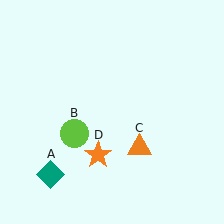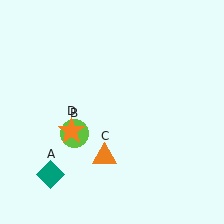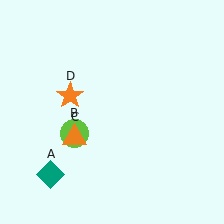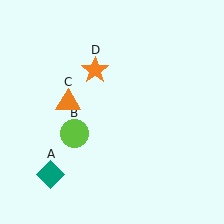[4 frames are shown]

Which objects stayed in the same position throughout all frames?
Teal diamond (object A) and lime circle (object B) remained stationary.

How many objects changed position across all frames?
2 objects changed position: orange triangle (object C), orange star (object D).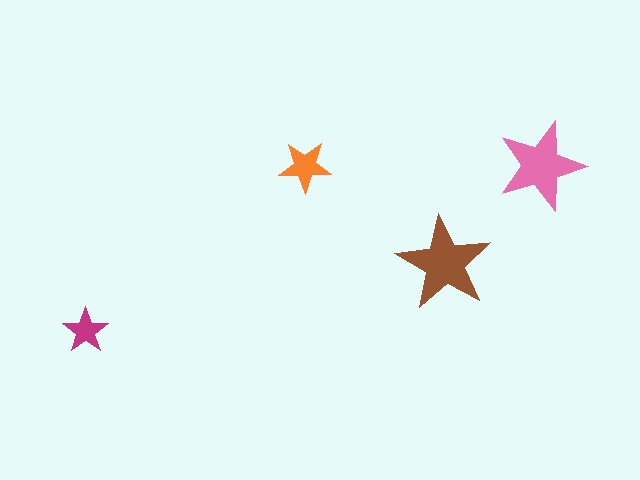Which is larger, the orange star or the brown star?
The brown one.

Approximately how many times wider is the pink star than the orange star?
About 1.5 times wider.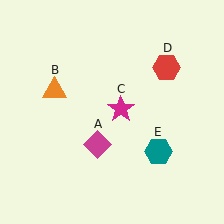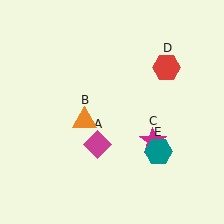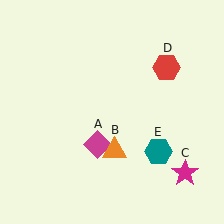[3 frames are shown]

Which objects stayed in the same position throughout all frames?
Magenta diamond (object A) and red hexagon (object D) and teal hexagon (object E) remained stationary.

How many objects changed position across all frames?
2 objects changed position: orange triangle (object B), magenta star (object C).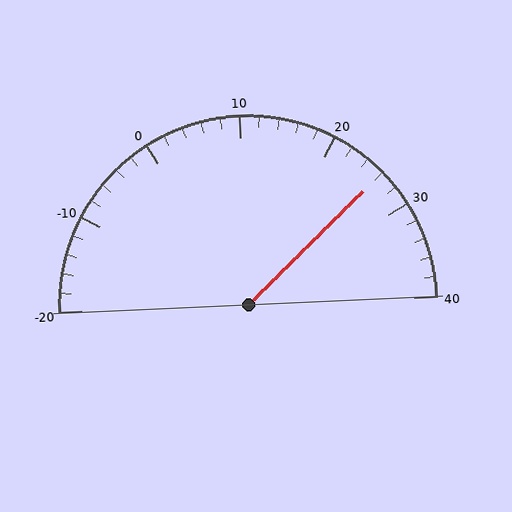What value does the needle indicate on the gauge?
The needle indicates approximately 26.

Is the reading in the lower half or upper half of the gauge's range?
The reading is in the upper half of the range (-20 to 40).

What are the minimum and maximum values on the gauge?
The gauge ranges from -20 to 40.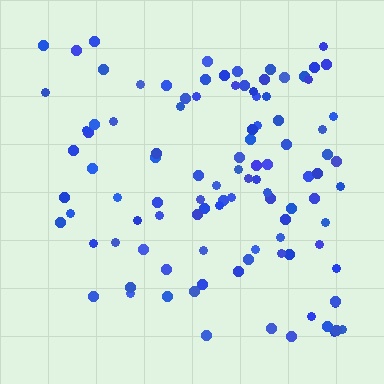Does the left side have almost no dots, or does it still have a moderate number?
Still a moderate number, just noticeably fewer than the right.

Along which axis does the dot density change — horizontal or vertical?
Horizontal.